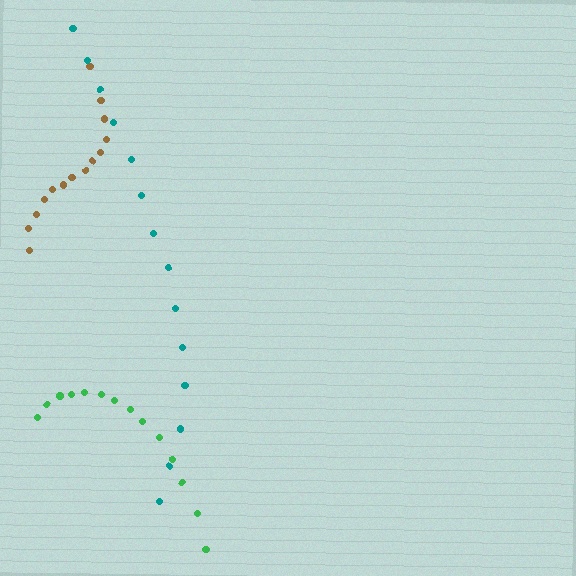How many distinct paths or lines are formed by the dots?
There are 3 distinct paths.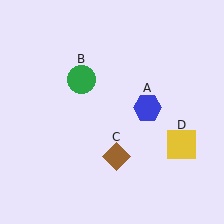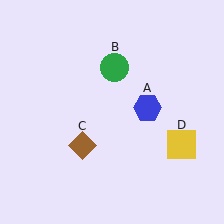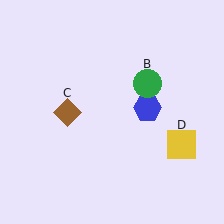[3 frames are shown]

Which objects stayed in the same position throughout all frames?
Blue hexagon (object A) and yellow square (object D) remained stationary.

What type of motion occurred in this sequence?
The green circle (object B), brown diamond (object C) rotated clockwise around the center of the scene.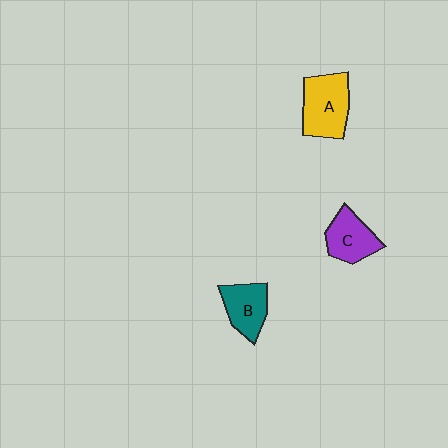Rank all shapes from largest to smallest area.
From largest to smallest: A (yellow), C (purple), B (teal).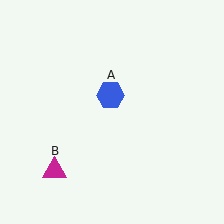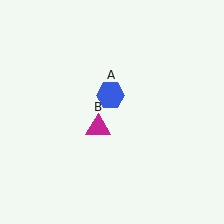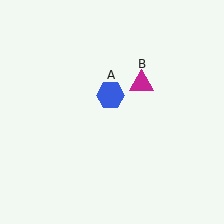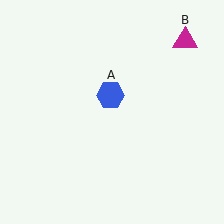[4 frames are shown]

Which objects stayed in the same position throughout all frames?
Blue hexagon (object A) remained stationary.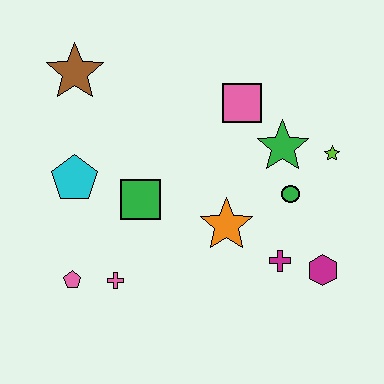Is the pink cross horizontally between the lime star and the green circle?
No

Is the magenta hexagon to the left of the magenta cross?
No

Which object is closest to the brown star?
The cyan pentagon is closest to the brown star.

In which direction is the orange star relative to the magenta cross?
The orange star is to the left of the magenta cross.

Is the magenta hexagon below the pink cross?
No